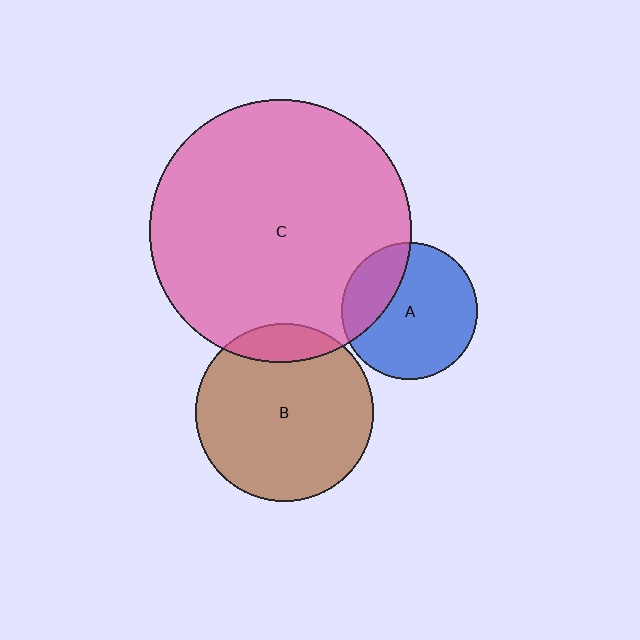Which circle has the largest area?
Circle C (pink).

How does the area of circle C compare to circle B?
Approximately 2.2 times.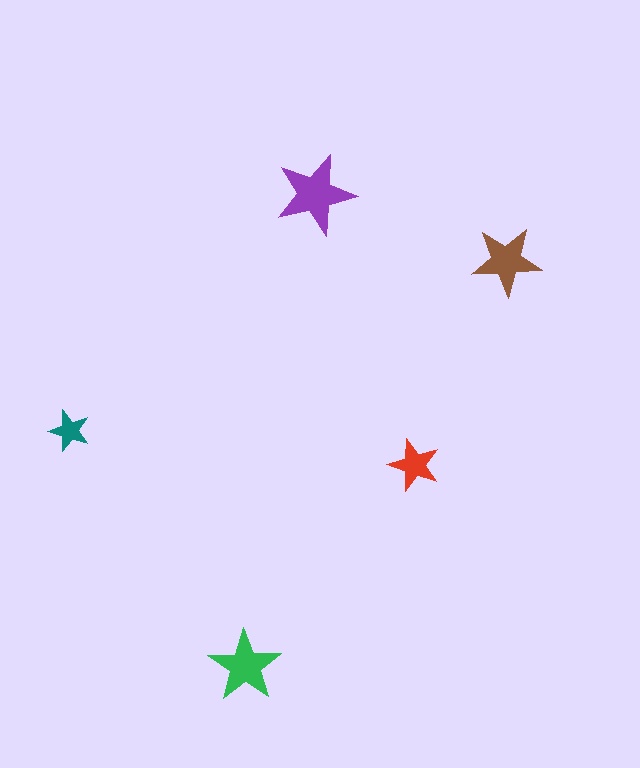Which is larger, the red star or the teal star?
The red one.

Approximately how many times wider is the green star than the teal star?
About 1.5 times wider.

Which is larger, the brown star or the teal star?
The brown one.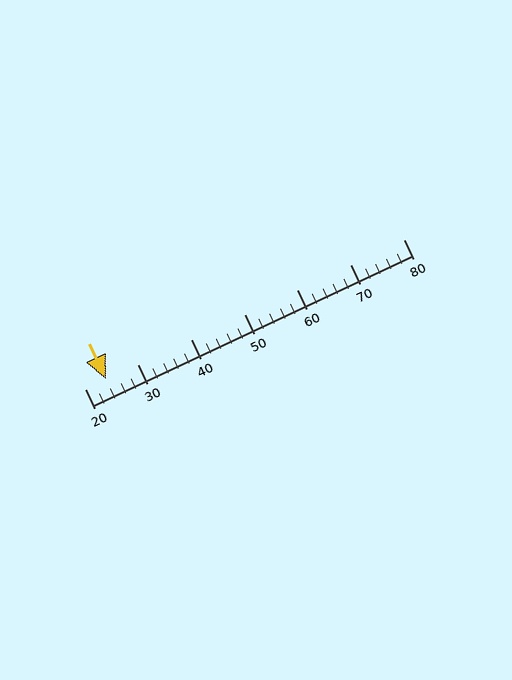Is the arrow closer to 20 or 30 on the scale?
The arrow is closer to 20.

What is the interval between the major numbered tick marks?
The major tick marks are spaced 10 units apart.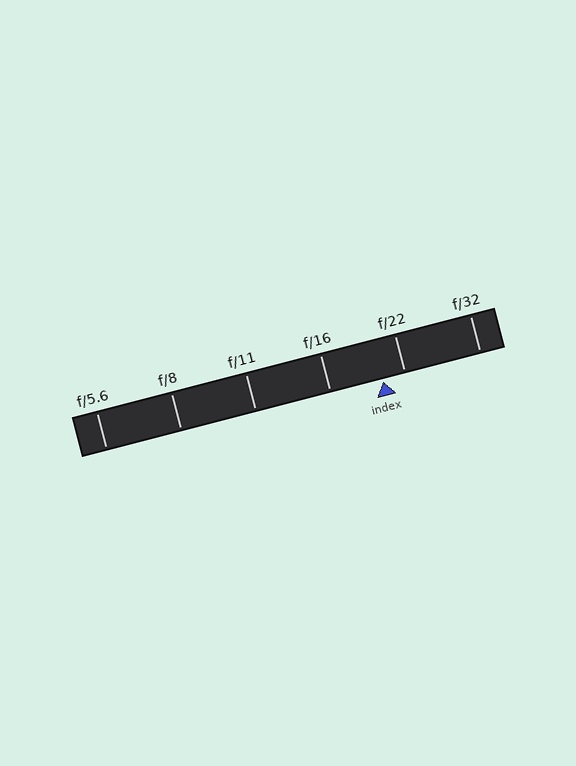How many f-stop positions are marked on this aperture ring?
There are 6 f-stop positions marked.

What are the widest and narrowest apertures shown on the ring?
The widest aperture shown is f/5.6 and the narrowest is f/32.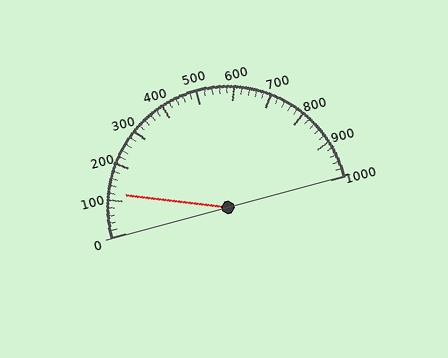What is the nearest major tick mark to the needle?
The nearest major tick mark is 100.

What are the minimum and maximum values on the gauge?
The gauge ranges from 0 to 1000.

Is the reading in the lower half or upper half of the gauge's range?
The reading is in the lower half of the range (0 to 1000).